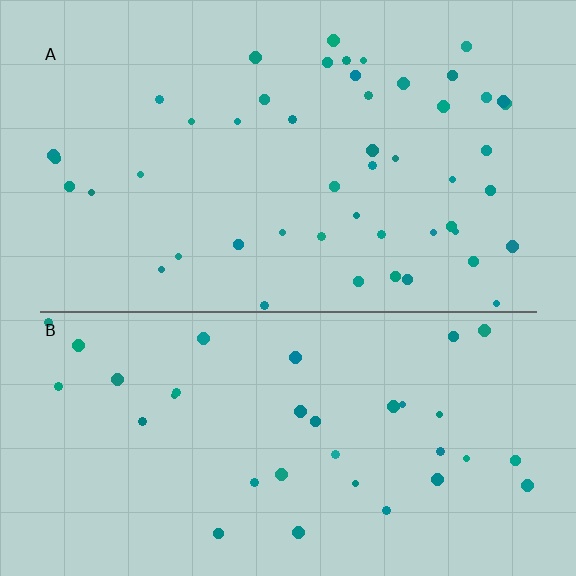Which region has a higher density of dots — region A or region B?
A (the top).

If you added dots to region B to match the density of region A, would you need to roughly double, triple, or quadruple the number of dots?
Approximately double.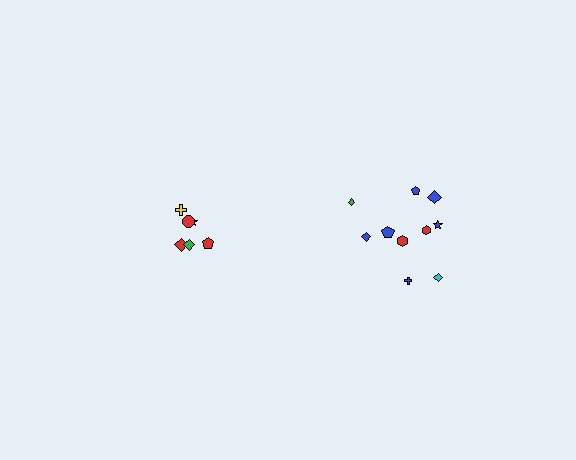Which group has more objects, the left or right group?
The right group.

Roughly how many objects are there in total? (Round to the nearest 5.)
Roughly 15 objects in total.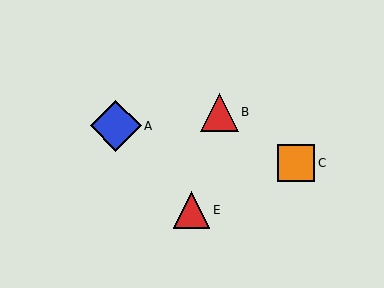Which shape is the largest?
The blue diamond (labeled A) is the largest.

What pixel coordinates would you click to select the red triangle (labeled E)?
Click at (192, 210) to select the red triangle E.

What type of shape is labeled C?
Shape C is an orange square.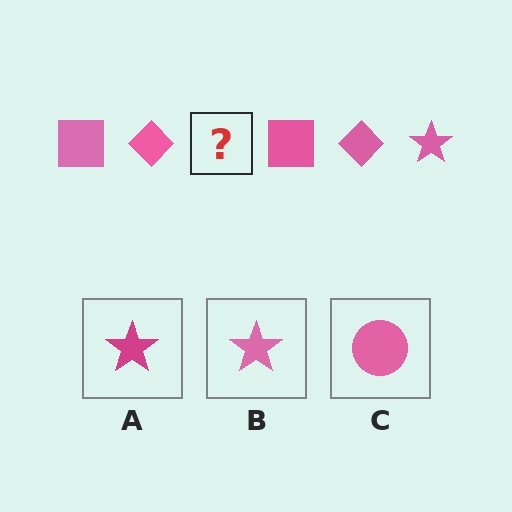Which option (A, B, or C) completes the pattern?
B.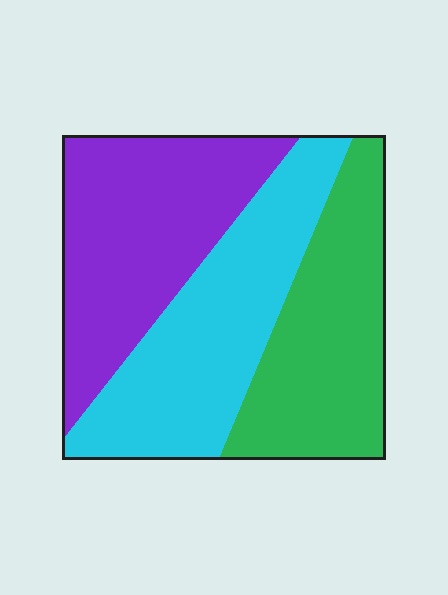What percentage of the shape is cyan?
Cyan takes up about one third (1/3) of the shape.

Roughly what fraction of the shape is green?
Green covers about 30% of the shape.